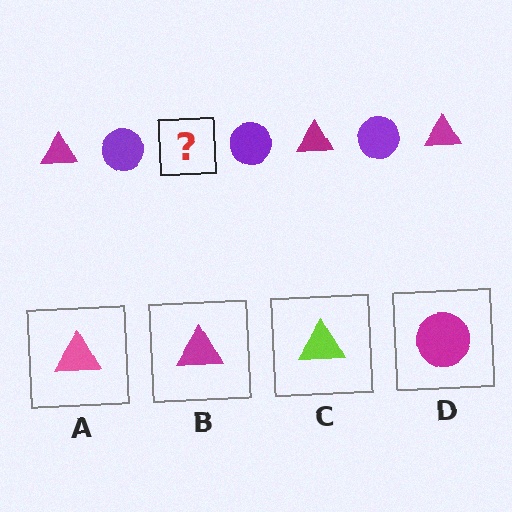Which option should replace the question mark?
Option B.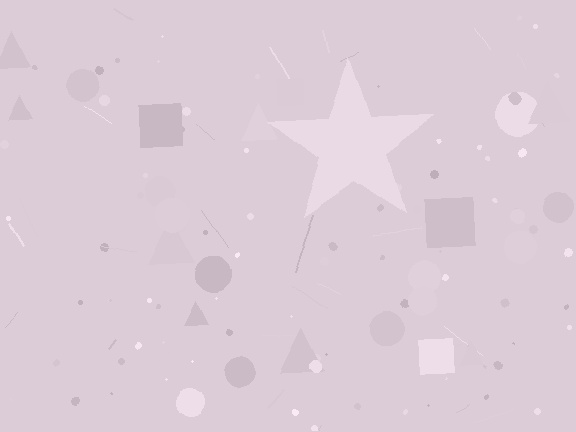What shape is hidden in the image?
A star is hidden in the image.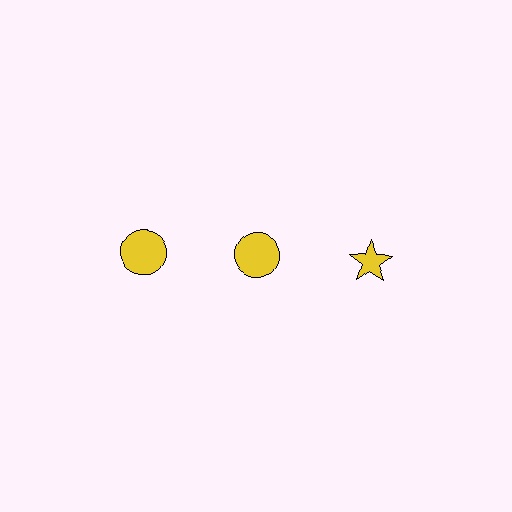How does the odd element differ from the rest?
It has a different shape: star instead of circle.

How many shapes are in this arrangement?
There are 3 shapes arranged in a grid pattern.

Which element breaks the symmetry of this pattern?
The yellow star in the top row, center column breaks the symmetry. All other shapes are yellow circles.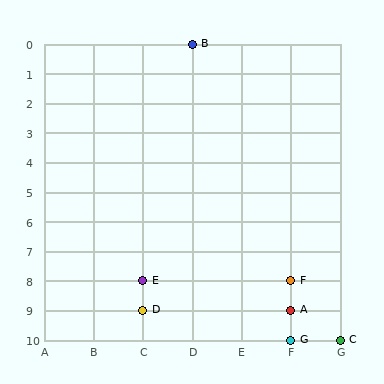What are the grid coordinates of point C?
Point C is at grid coordinates (G, 10).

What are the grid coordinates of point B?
Point B is at grid coordinates (D, 0).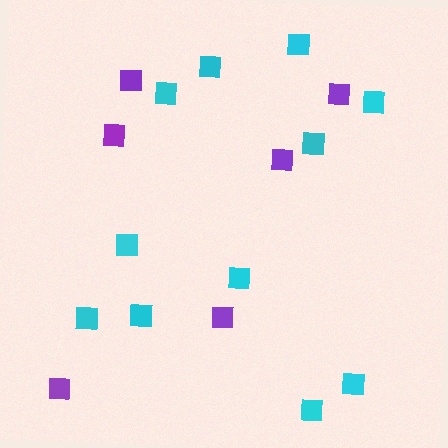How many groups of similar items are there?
There are 2 groups: one group of cyan squares (11) and one group of purple squares (6).